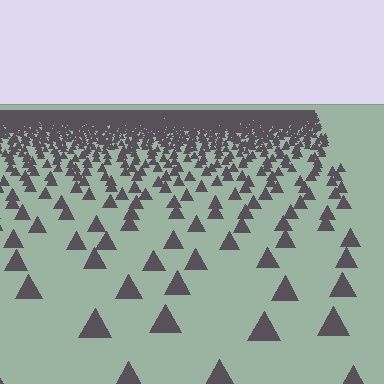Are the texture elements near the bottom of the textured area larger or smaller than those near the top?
Larger. Near the bottom, elements are closer to the viewer and appear at a bigger on-screen size.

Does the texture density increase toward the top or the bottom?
Density increases toward the top.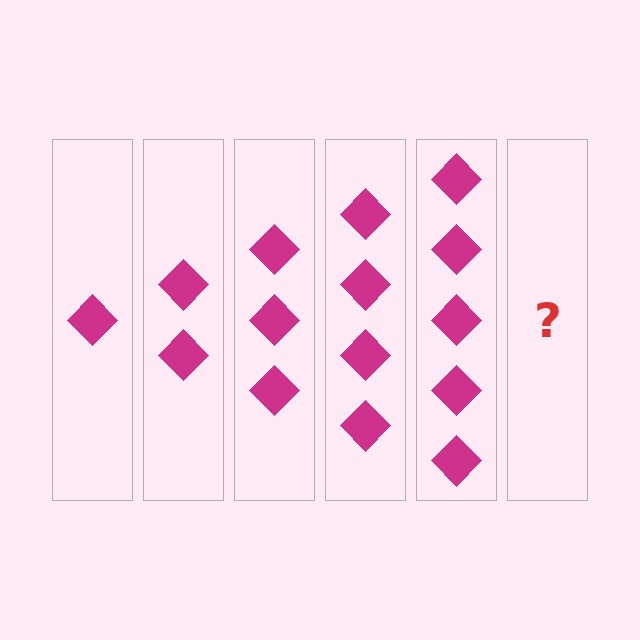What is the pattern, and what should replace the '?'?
The pattern is that each step adds one more diamond. The '?' should be 6 diamonds.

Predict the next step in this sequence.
The next step is 6 diamonds.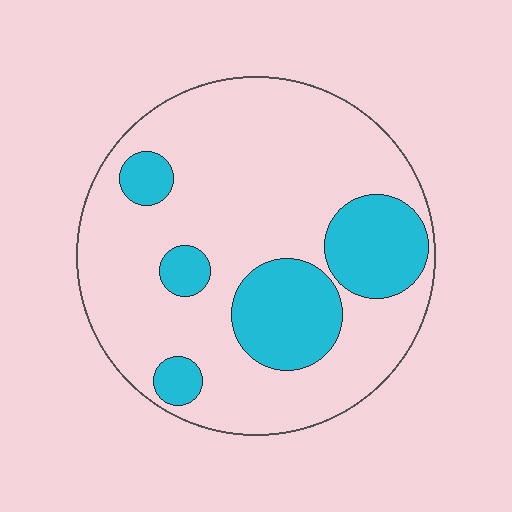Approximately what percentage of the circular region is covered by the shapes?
Approximately 25%.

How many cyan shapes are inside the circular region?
5.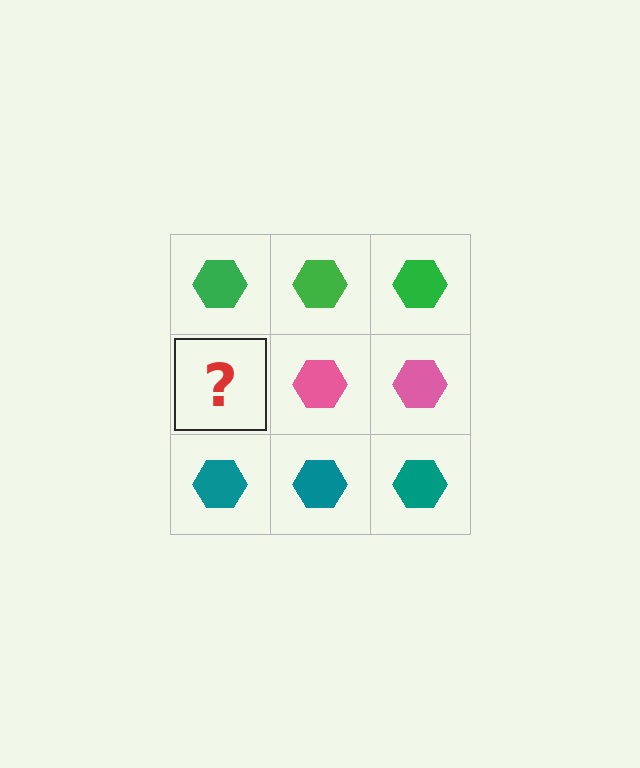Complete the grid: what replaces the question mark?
The question mark should be replaced with a pink hexagon.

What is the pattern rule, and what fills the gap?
The rule is that each row has a consistent color. The gap should be filled with a pink hexagon.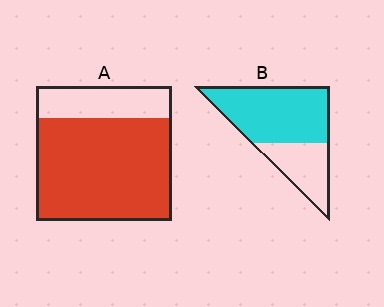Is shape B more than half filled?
Yes.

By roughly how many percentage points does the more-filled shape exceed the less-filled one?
By roughly 10 percentage points (A over B).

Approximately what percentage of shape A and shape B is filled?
A is approximately 75% and B is approximately 65%.